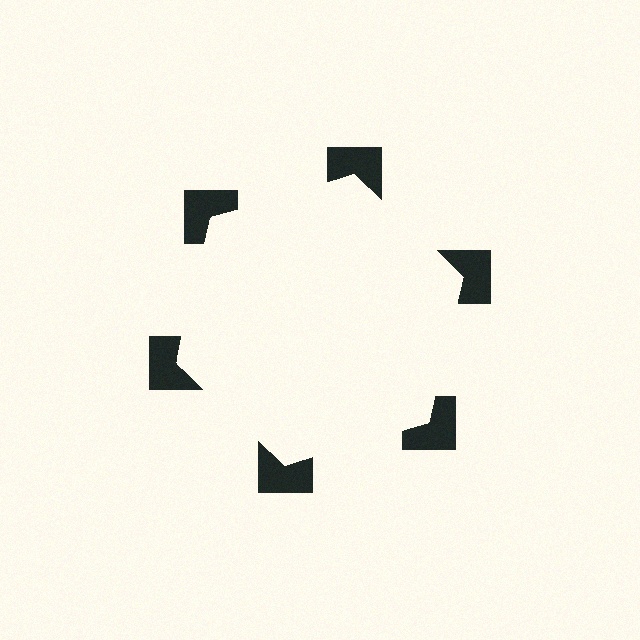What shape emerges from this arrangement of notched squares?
An illusory hexagon — its edges are inferred from the aligned wedge cuts in the notched squares, not physically drawn.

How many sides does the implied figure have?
6 sides.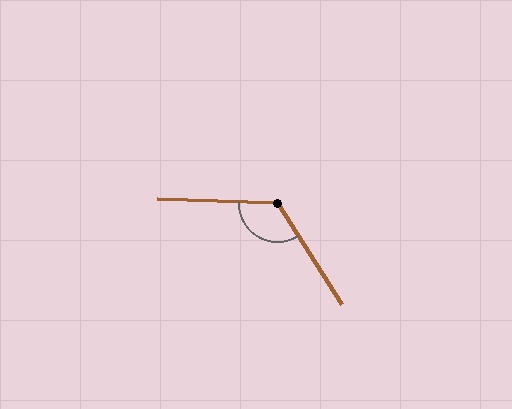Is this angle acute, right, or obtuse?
It is obtuse.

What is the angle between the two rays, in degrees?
Approximately 125 degrees.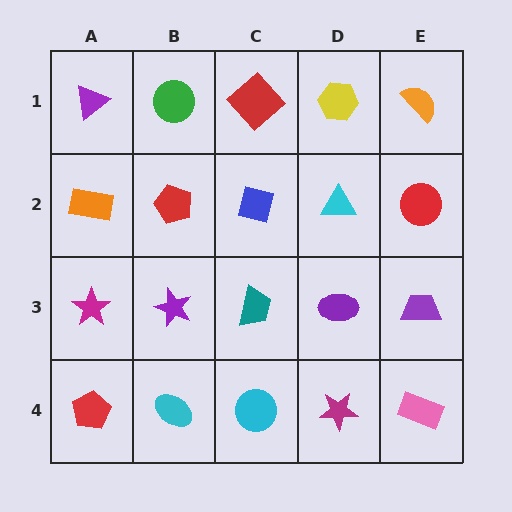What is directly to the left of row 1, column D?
A red diamond.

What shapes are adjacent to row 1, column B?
A red pentagon (row 2, column B), a purple triangle (row 1, column A), a red diamond (row 1, column C).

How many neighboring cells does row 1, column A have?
2.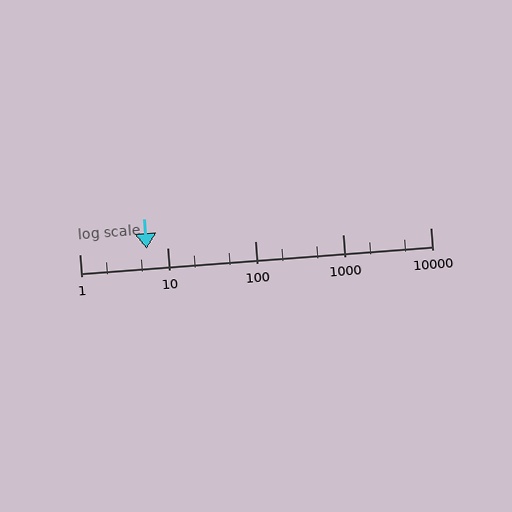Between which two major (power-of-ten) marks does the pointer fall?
The pointer is between 1 and 10.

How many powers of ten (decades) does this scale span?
The scale spans 4 decades, from 1 to 10000.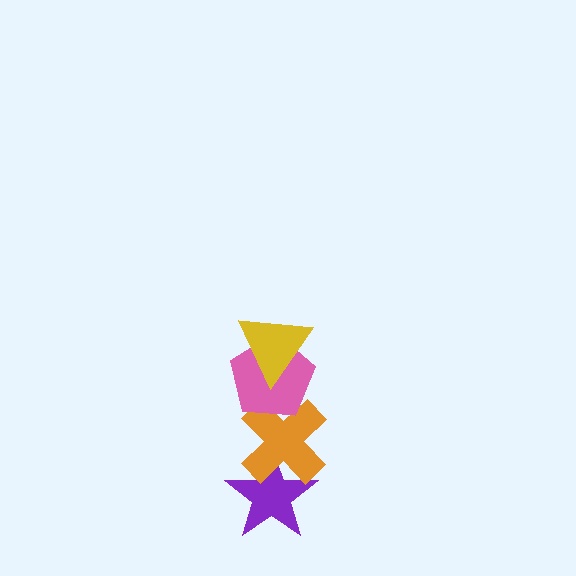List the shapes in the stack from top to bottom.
From top to bottom: the yellow triangle, the pink pentagon, the orange cross, the purple star.